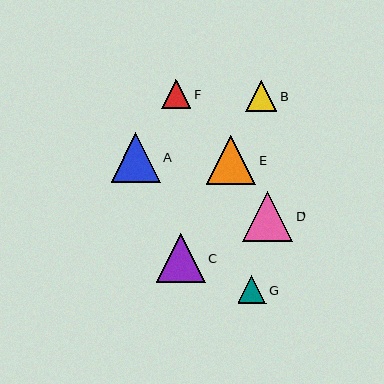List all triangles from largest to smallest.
From largest to smallest: D, E, A, C, B, F, G.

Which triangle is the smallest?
Triangle G is the smallest with a size of approximately 28 pixels.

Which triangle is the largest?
Triangle D is the largest with a size of approximately 50 pixels.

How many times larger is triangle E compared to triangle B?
Triangle E is approximately 1.6 times the size of triangle B.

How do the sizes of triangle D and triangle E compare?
Triangle D and triangle E are approximately the same size.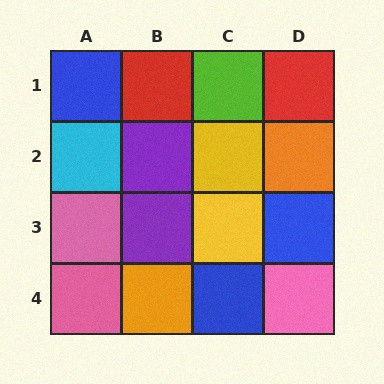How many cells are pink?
3 cells are pink.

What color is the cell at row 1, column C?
Lime.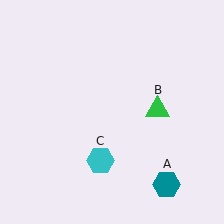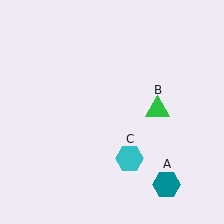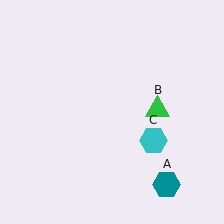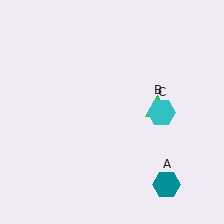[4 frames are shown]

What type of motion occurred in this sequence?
The cyan hexagon (object C) rotated counterclockwise around the center of the scene.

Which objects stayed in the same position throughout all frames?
Teal hexagon (object A) and green triangle (object B) remained stationary.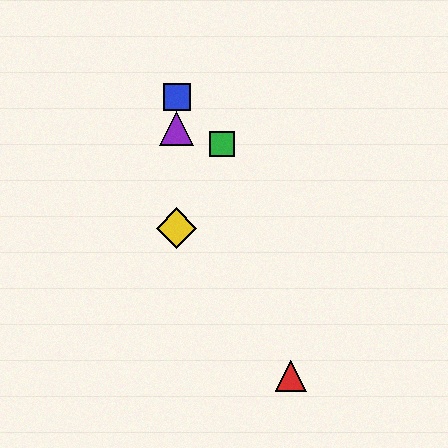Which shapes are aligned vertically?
The blue square, the yellow diamond, the purple triangle are aligned vertically.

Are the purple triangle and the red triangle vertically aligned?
No, the purple triangle is at x≈177 and the red triangle is at x≈291.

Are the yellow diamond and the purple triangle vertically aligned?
Yes, both are at x≈177.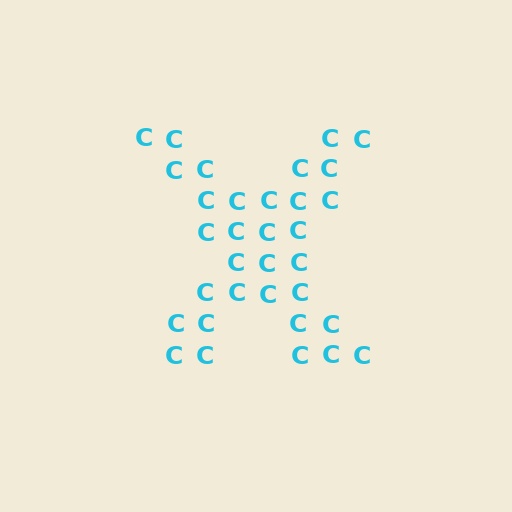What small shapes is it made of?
It is made of small letter C's.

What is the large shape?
The large shape is the letter X.